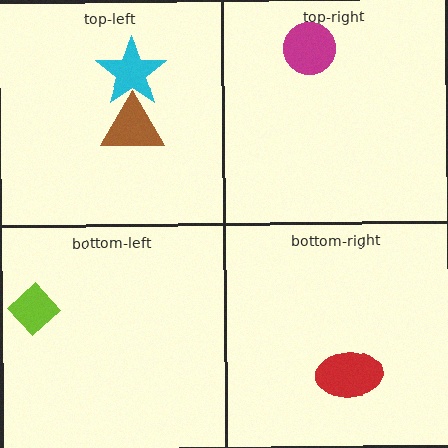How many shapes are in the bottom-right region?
1.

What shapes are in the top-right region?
The magenta circle.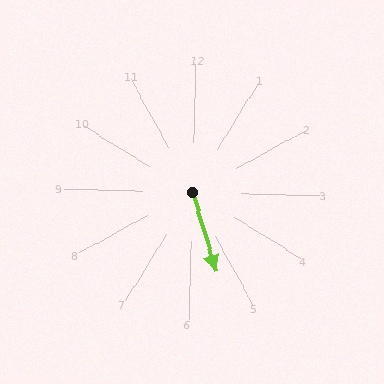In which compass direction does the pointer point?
South.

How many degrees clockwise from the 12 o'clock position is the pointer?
Approximately 162 degrees.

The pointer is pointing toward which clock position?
Roughly 5 o'clock.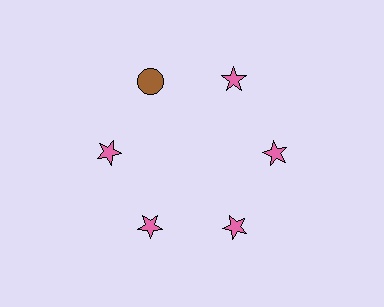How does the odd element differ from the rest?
It differs in both color (brown instead of pink) and shape (circle instead of star).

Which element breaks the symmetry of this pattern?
The brown circle at roughly the 11 o'clock position breaks the symmetry. All other shapes are pink stars.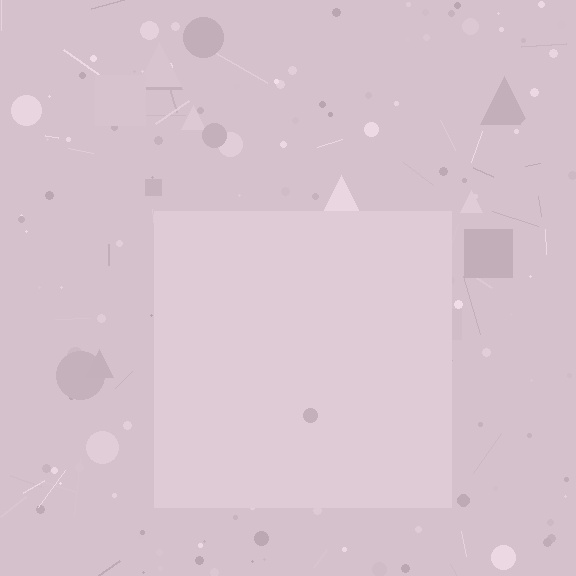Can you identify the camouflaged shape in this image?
The camouflaged shape is a square.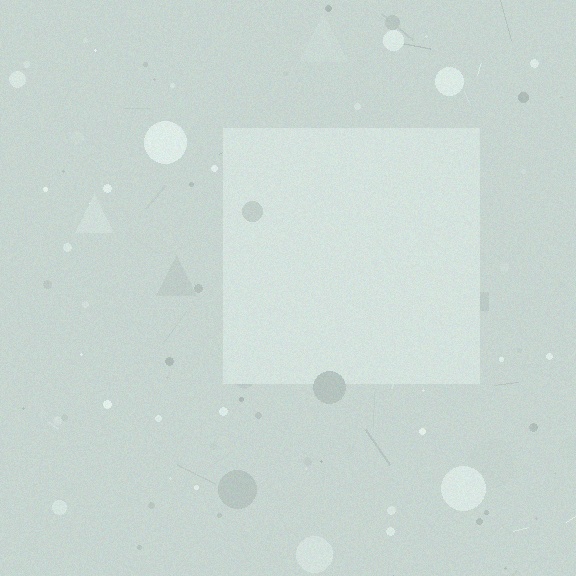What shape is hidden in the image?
A square is hidden in the image.